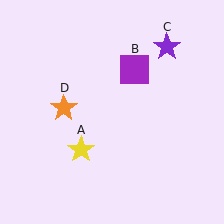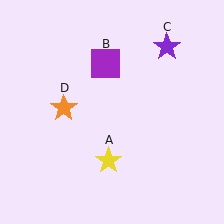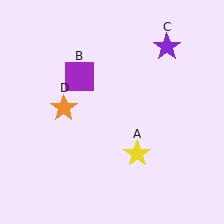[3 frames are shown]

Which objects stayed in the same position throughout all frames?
Purple star (object C) and orange star (object D) remained stationary.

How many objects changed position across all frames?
2 objects changed position: yellow star (object A), purple square (object B).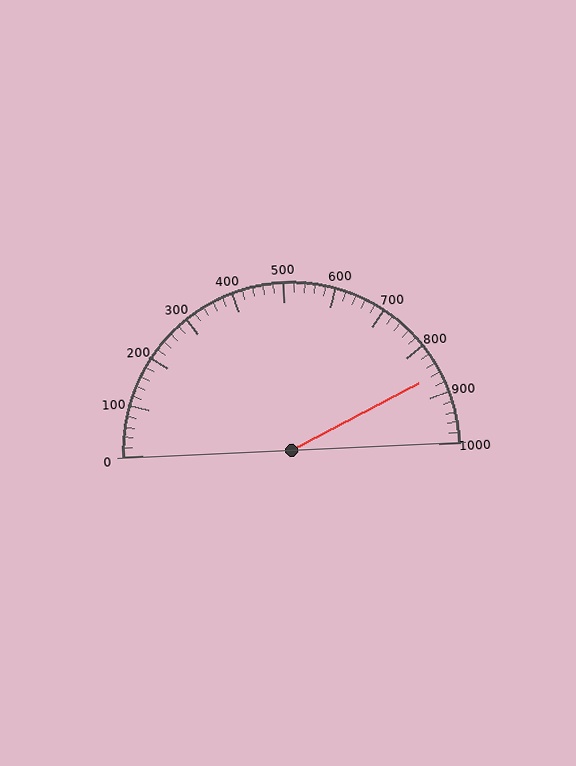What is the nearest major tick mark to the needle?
The nearest major tick mark is 900.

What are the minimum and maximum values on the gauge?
The gauge ranges from 0 to 1000.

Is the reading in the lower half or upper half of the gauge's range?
The reading is in the upper half of the range (0 to 1000).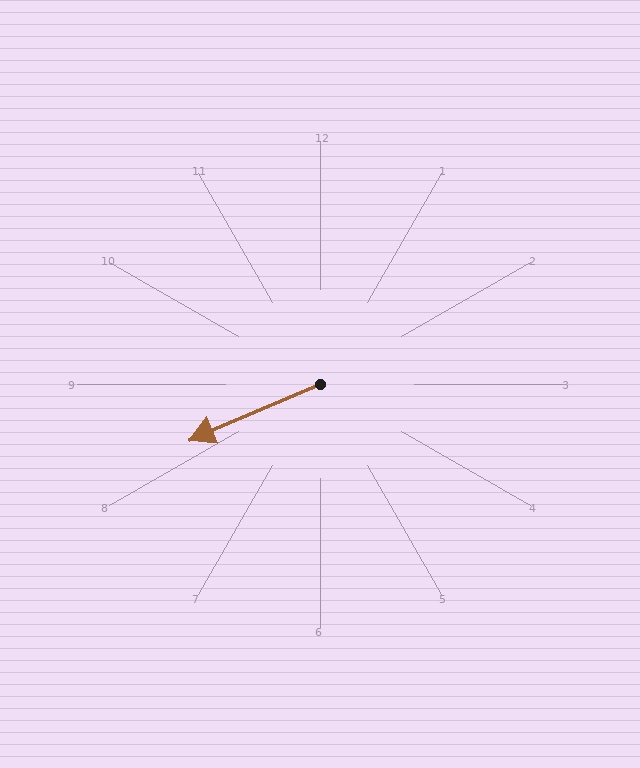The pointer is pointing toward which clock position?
Roughly 8 o'clock.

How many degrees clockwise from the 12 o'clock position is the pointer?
Approximately 247 degrees.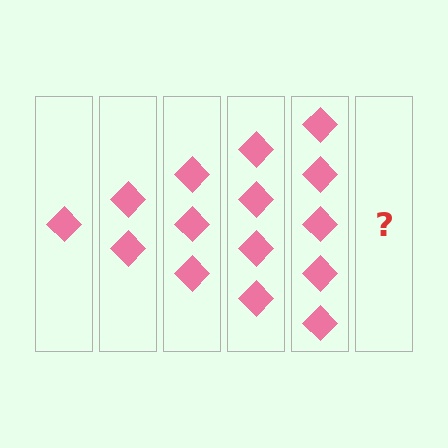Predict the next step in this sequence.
The next step is 6 diamonds.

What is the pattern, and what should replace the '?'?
The pattern is that each step adds one more diamond. The '?' should be 6 diamonds.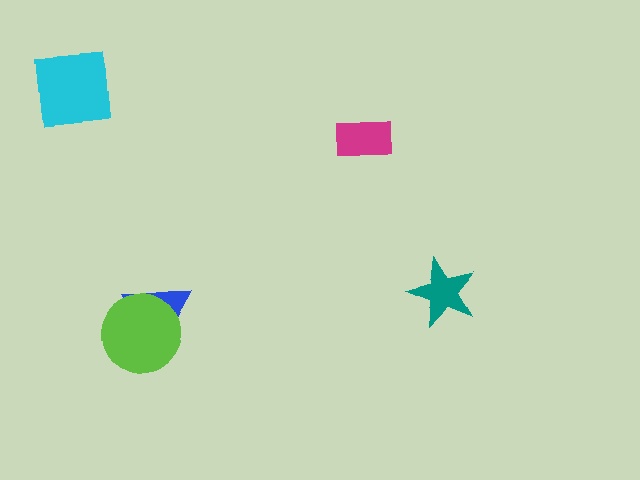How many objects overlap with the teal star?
0 objects overlap with the teal star.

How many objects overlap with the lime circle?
1 object overlaps with the lime circle.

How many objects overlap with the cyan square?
0 objects overlap with the cyan square.